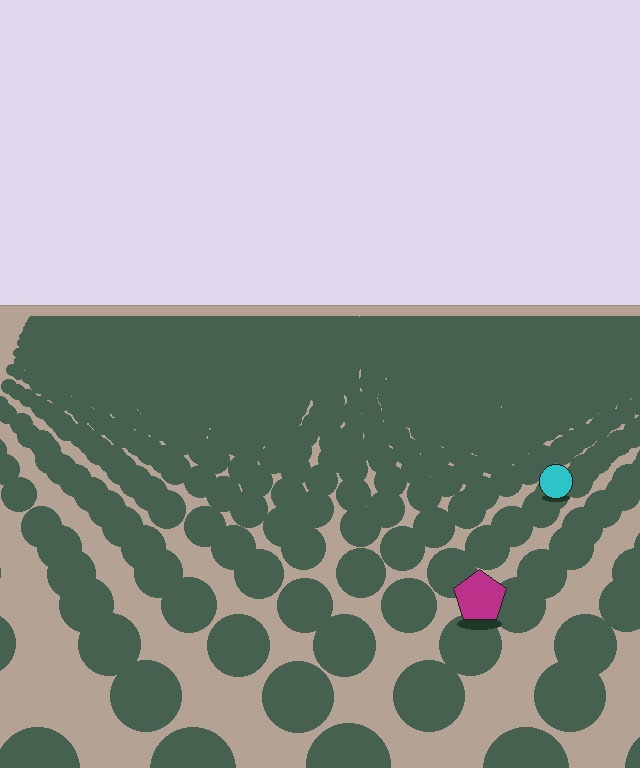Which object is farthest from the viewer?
The cyan circle is farthest from the viewer. It appears smaller and the ground texture around it is denser.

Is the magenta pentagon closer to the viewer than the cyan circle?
Yes. The magenta pentagon is closer — you can tell from the texture gradient: the ground texture is coarser near it.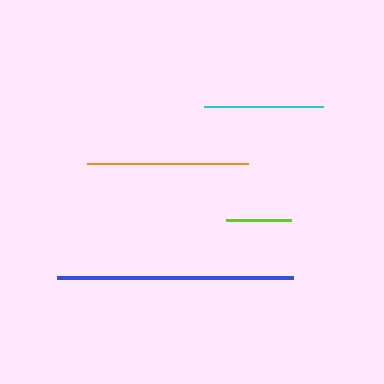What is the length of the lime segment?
The lime segment is approximately 65 pixels long.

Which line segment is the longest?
The blue line is the longest at approximately 235 pixels.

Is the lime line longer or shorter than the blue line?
The blue line is longer than the lime line.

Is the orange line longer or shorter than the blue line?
The blue line is longer than the orange line.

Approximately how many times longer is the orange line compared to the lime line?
The orange line is approximately 2.5 times the length of the lime line.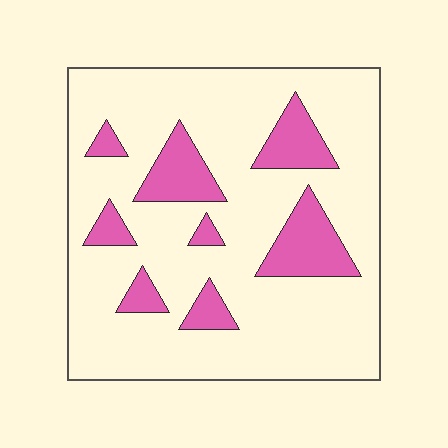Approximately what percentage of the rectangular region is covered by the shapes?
Approximately 20%.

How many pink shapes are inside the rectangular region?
8.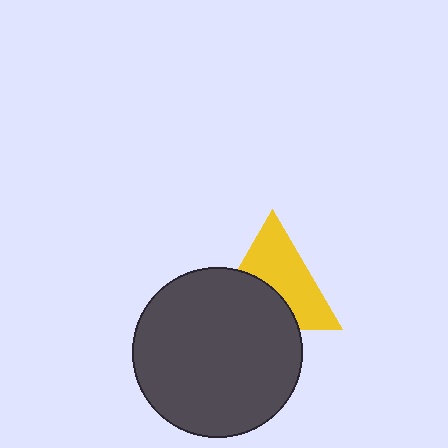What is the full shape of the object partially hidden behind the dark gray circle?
The partially hidden object is a yellow triangle.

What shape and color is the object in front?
The object in front is a dark gray circle.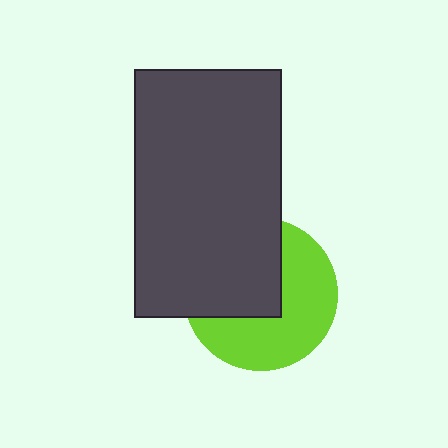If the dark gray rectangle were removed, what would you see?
You would see the complete lime circle.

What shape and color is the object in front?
The object in front is a dark gray rectangle.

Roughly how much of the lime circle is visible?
About half of it is visible (roughly 55%).